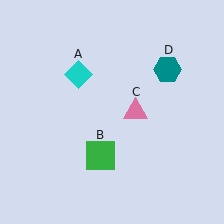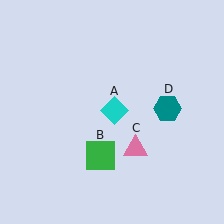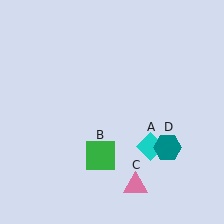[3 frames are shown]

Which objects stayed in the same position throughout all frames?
Green square (object B) remained stationary.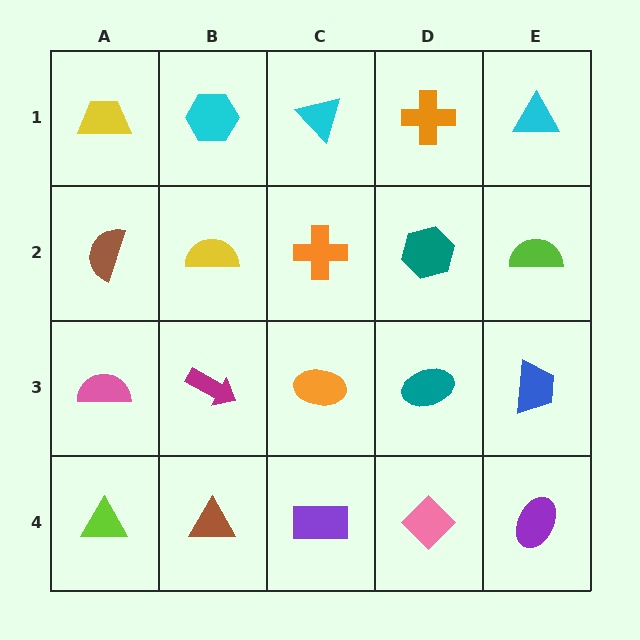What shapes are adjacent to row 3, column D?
A teal hexagon (row 2, column D), a pink diamond (row 4, column D), an orange ellipse (row 3, column C), a blue trapezoid (row 3, column E).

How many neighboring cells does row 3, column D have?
4.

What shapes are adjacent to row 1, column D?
A teal hexagon (row 2, column D), a cyan triangle (row 1, column C), a cyan triangle (row 1, column E).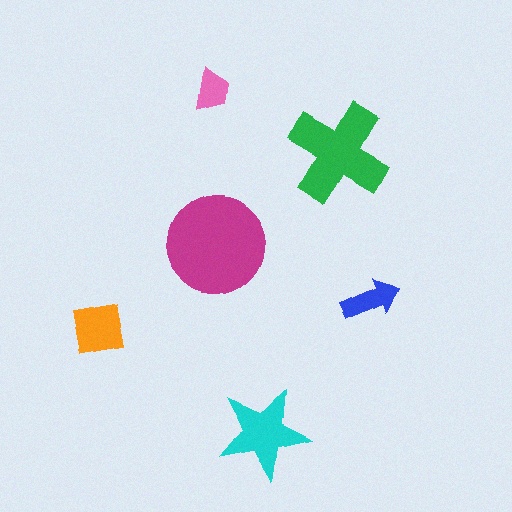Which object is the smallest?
The pink trapezoid.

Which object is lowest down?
The cyan star is bottommost.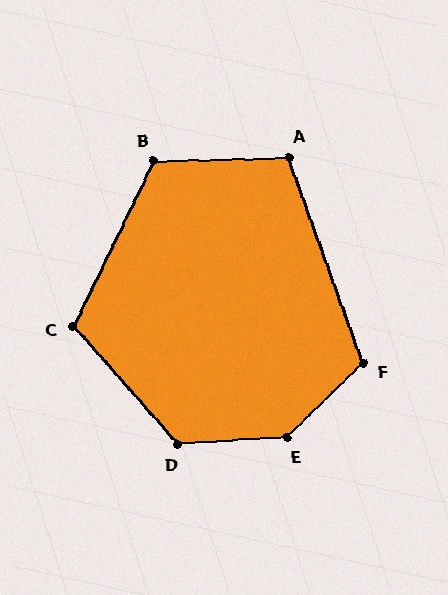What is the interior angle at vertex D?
Approximately 128 degrees (obtuse).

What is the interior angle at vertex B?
Approximately 117 degrees (obtuse).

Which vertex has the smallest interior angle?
A, at approximately 109 degrees.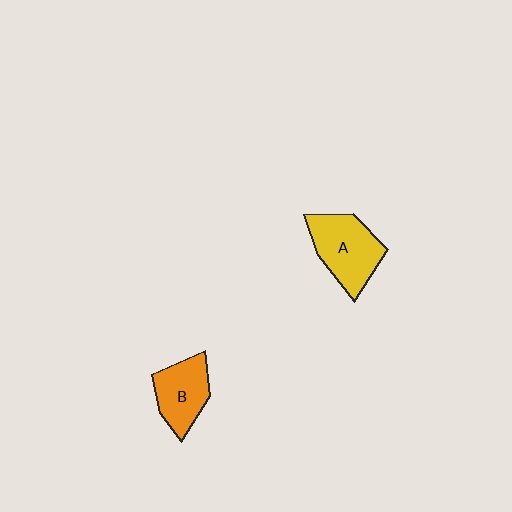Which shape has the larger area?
Shape A (yellow).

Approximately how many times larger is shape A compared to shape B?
Approximately 1.3 times.